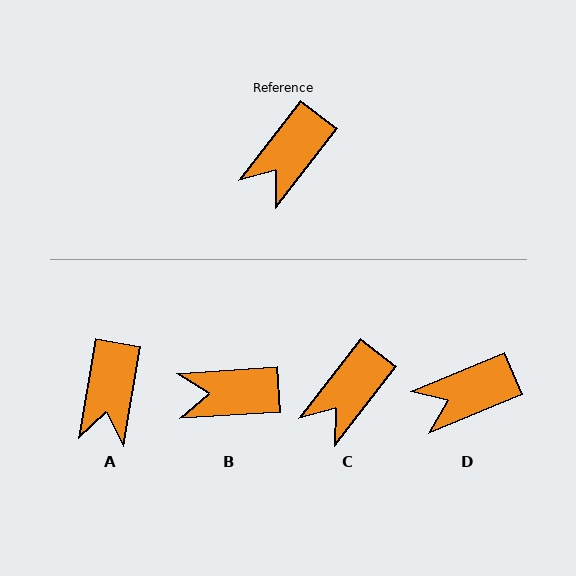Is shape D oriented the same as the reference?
No, it is off by about 30 degrees.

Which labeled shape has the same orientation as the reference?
C.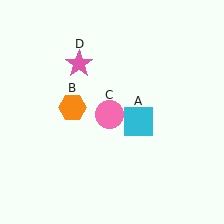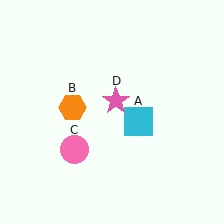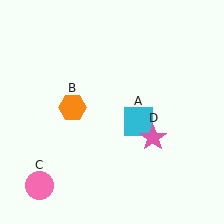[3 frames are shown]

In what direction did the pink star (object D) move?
The pink star (object D) moved down and to the right.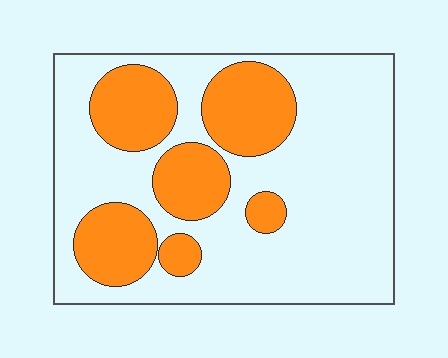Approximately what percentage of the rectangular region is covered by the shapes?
Approximately 30%.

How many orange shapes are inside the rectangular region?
6.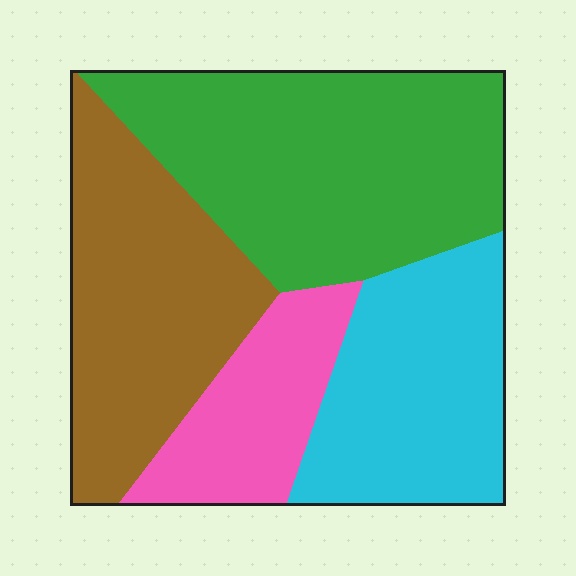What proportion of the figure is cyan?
Cyan takes up about one quarter (1/4) of the figure.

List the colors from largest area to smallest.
From largest to smallest: green, brown, cyan, pink.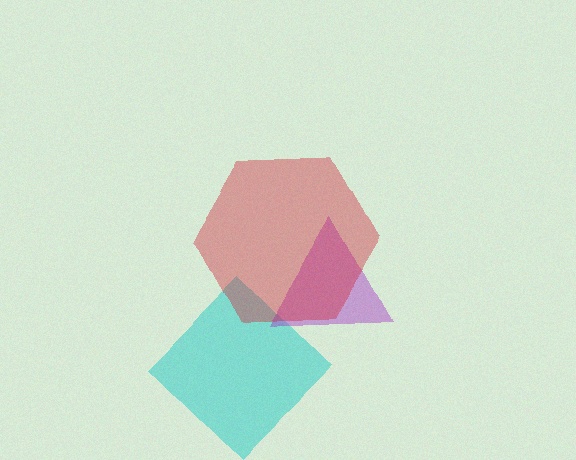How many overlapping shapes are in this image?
There are 3 overlapping shapes in the image.